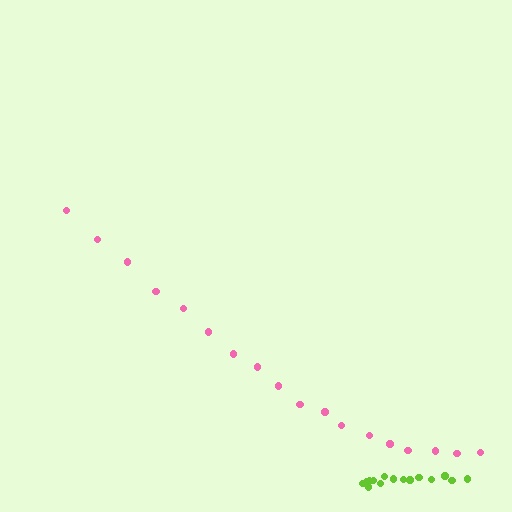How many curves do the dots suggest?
There are 2 distinct paths.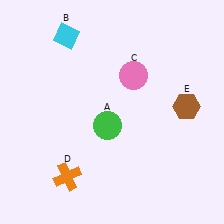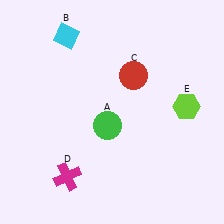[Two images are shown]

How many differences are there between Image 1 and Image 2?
There are 3 differences between the two images.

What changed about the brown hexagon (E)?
In Image 1, E is brown. In Image 2, it changed to lime.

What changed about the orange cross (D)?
In Image 1, D is orange. In Image 2, it changed to magenta.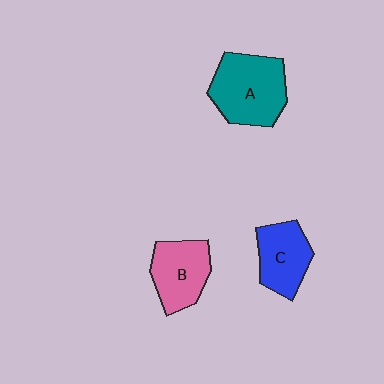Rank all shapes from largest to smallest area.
From largest to smallest: A (teal), B (pink), C (blue).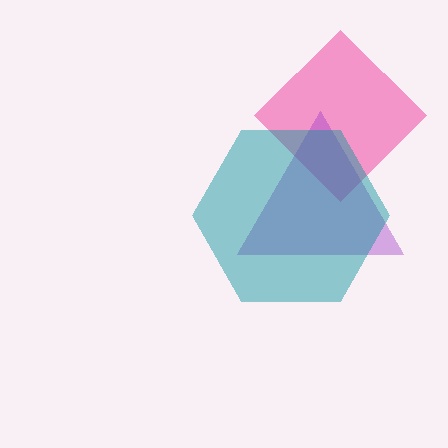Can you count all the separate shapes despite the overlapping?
Yes, there are 3 separate shapes.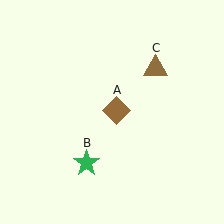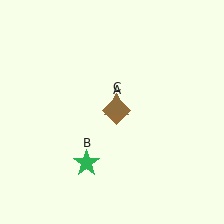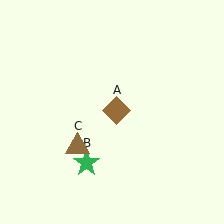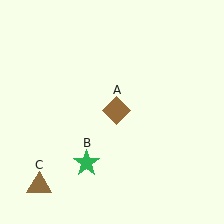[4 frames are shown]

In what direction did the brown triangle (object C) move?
The brown triangle (object C) moved down and to the left.